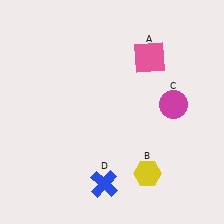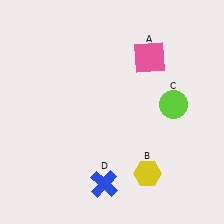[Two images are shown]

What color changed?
The circle (C) changed from magenta in Image 1 to lime in Image 2.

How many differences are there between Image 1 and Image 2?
There is 1 difference between the two images.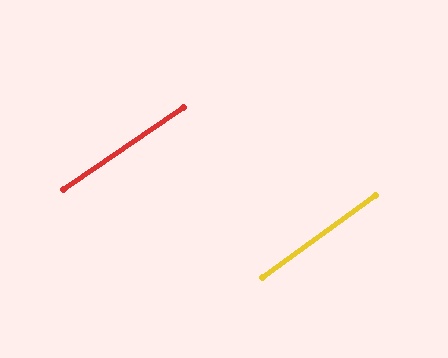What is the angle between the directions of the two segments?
Approximately 2 degrees.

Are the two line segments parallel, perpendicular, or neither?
Parallel — their directions differ by only 1.6°.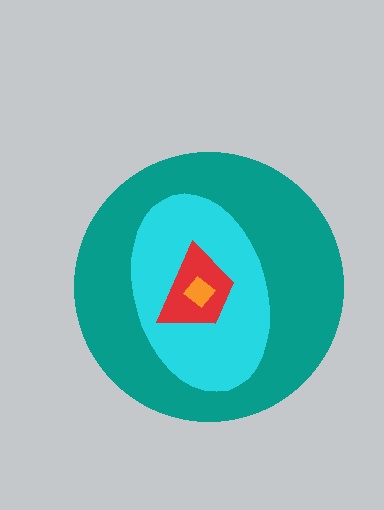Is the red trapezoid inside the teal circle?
Yes.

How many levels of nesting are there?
4.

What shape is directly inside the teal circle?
The cyan ellipse.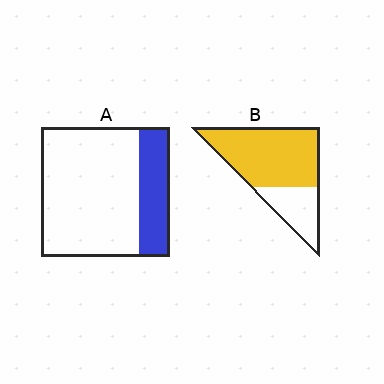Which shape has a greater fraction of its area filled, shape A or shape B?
Shape B.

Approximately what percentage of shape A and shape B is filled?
A is approximately 25% and B is approximately 70%.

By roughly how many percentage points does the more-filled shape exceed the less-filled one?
By roughly 45 percentage points (B over A).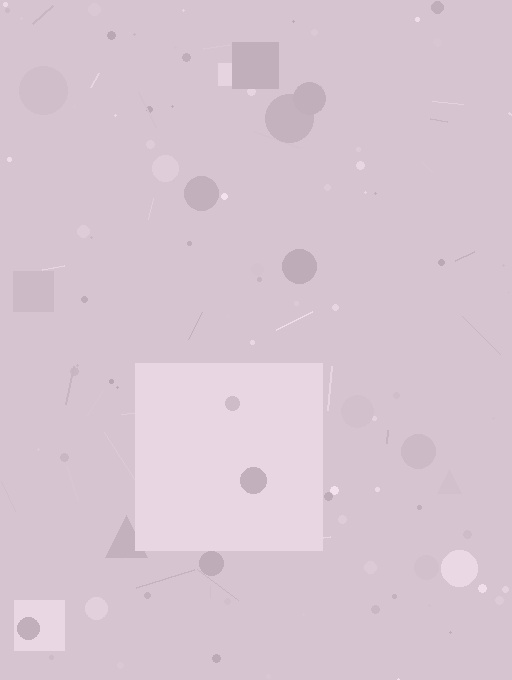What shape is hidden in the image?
A square is hidden in the image.